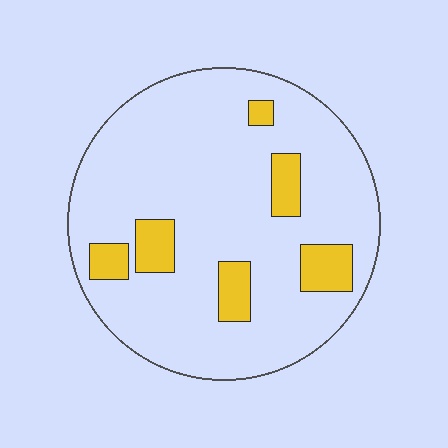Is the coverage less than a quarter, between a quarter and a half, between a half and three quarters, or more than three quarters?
Less than a quarter.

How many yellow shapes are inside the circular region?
6.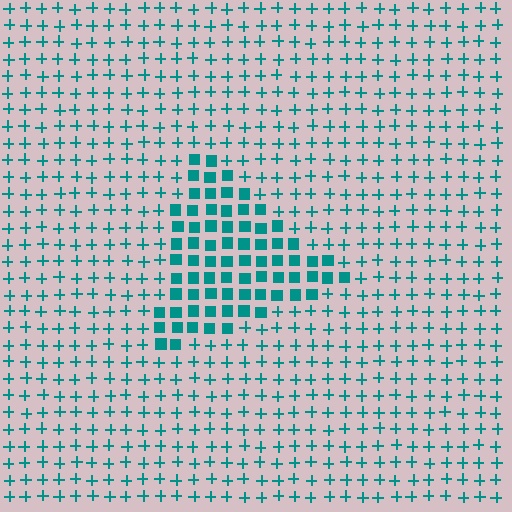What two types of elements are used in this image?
The image uses squares inside the triangle region and plus signs outside it.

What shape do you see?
I see a triangle.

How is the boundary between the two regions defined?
The boundary is defined by a change in element shape: squares inside vs. plus signs outside. All elements share the same color and spacing.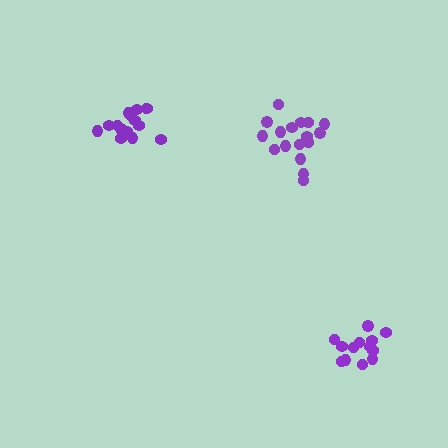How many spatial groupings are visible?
There are 3 spatial groupings.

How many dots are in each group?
Group 1: 16 dots, Group 2: 17 dots, Group 3: 13 dots (46 total).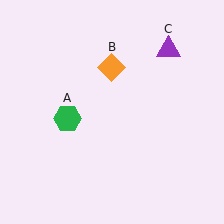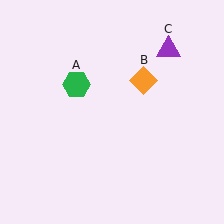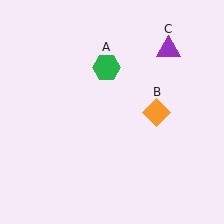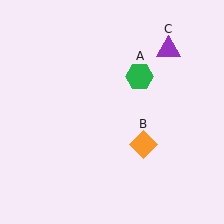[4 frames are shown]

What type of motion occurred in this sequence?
The green hexagon (object A), orange diamond (object B) rotated clockwise around the center of the scene.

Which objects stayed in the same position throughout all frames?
Purple triangle (object C) remained stationary.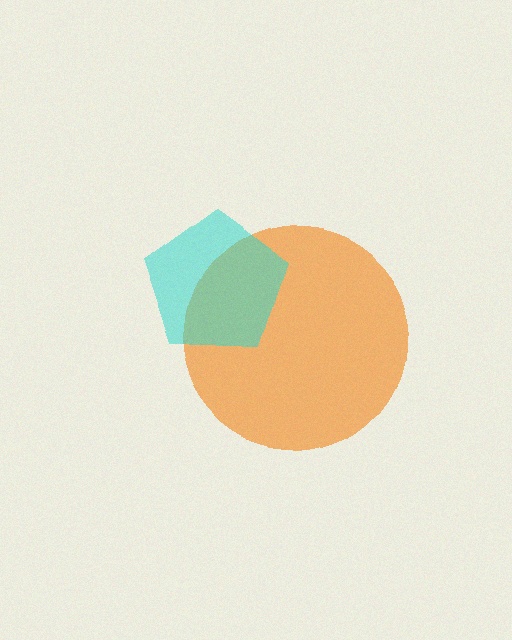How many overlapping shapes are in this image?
There are 2 overlapping shapes in the image.